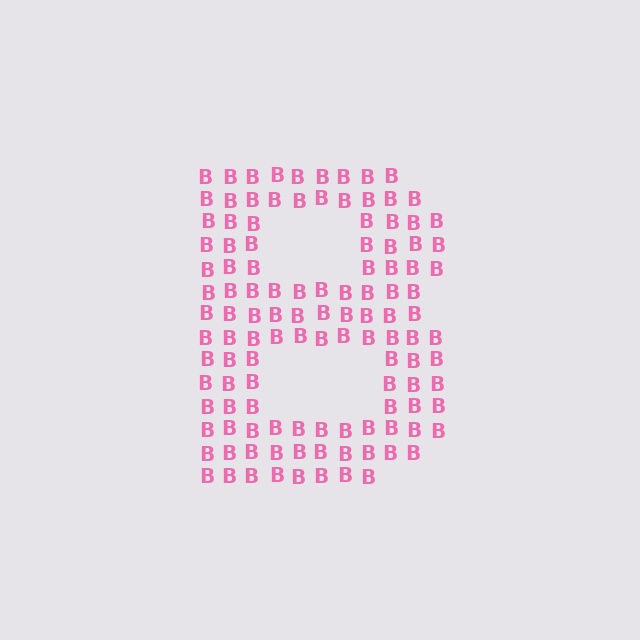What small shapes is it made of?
It is made of small letter B's.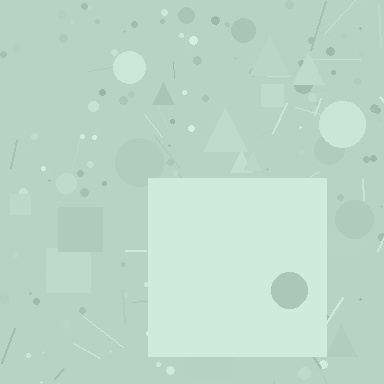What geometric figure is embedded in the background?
A square is embedded in the background.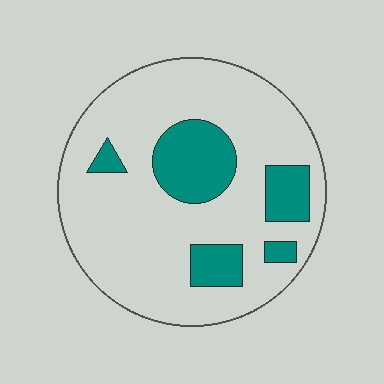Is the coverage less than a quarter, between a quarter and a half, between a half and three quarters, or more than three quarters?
Less than a quarter.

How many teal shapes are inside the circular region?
5.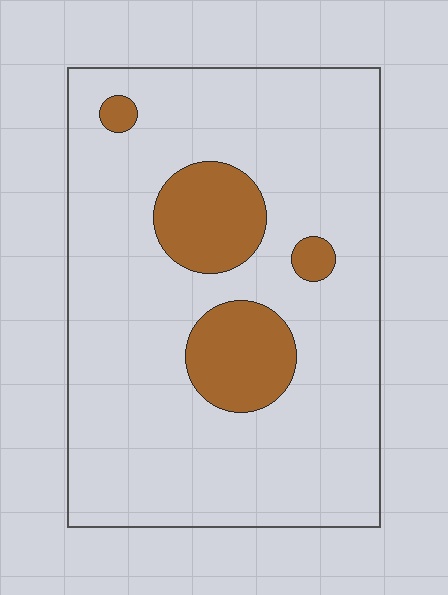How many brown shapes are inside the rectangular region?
4.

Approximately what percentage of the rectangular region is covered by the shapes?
Approximately 15%.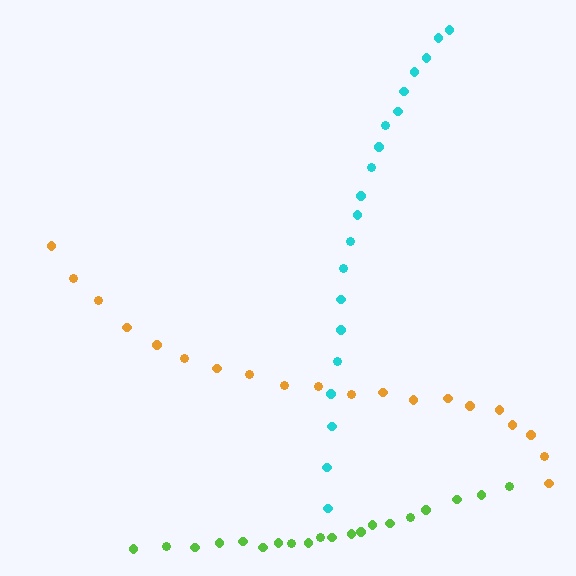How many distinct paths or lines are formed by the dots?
There are 3 distinct paths.